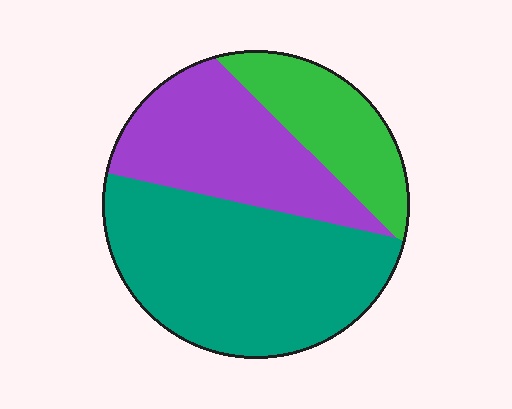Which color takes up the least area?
Green, at roughly 20%.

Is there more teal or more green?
Teal.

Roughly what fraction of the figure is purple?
Purple takes up between a quarter and a half of the figure.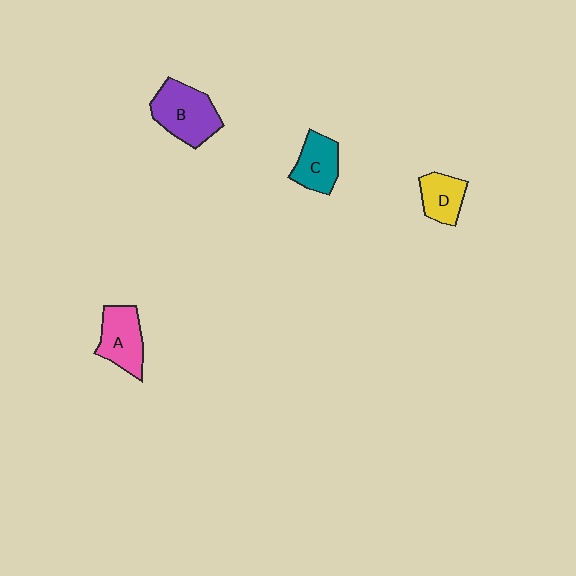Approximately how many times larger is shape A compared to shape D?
Approximately 1.3 times.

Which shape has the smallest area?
Shape D (yellow).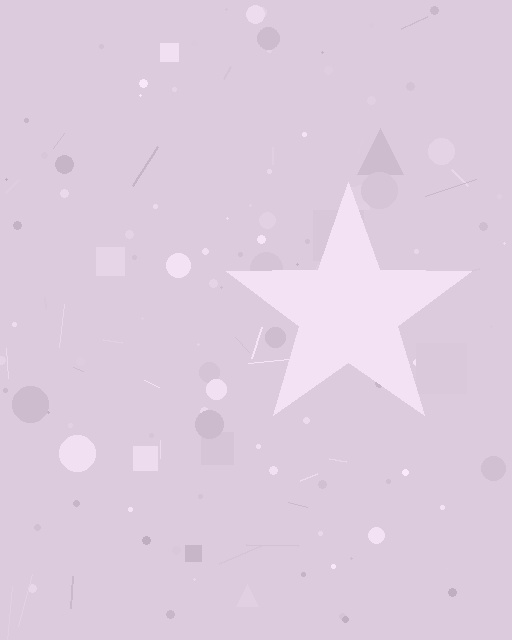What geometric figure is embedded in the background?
A star is embedded in the background.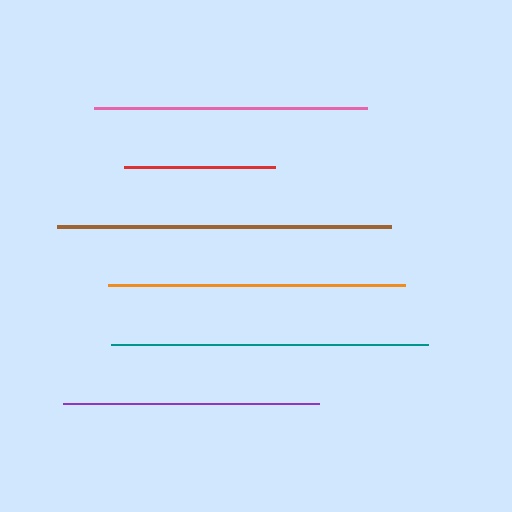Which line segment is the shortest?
The red line is the shortest at approximately 150 pixels.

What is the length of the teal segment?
The teal segment is approximately 317 pixels long.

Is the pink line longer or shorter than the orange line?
The orange line is longer than the pink line.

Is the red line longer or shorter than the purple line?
The purple line is longer than the red line.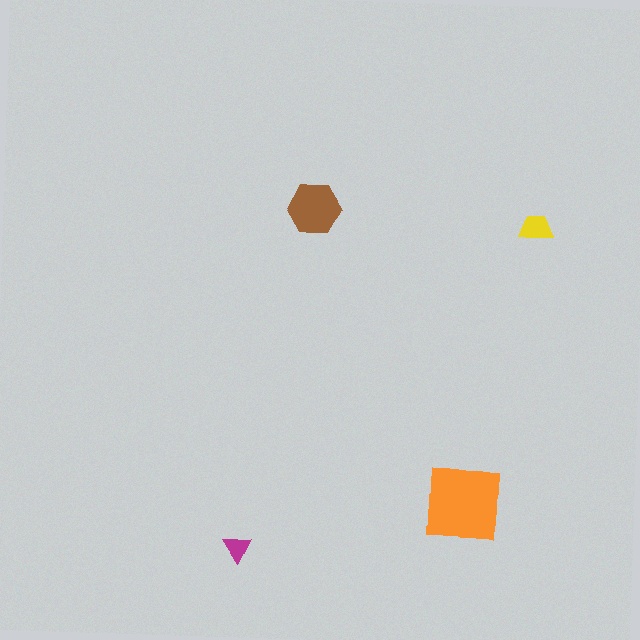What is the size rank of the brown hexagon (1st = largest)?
2nd.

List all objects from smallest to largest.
The magenta triangle, the yellow trapezoid, the brown hexagon, the orange square.